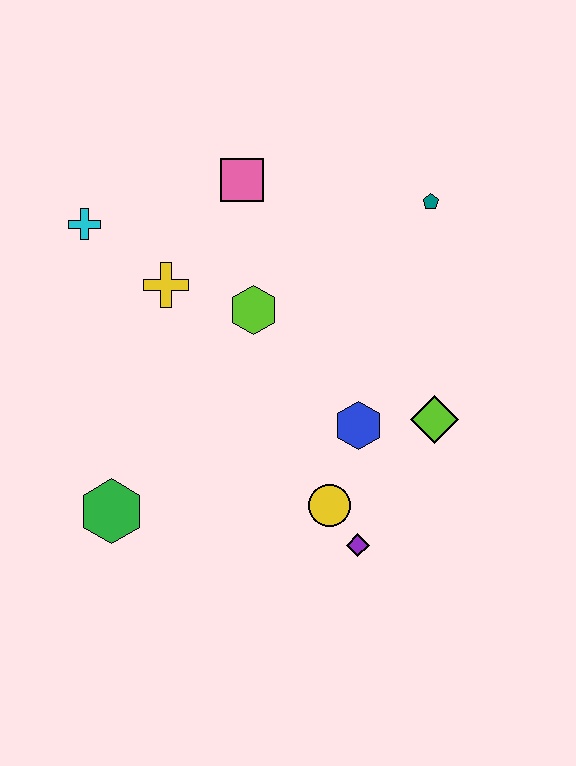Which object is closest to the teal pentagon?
The pink square is closest to the teal pentagon.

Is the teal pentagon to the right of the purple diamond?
Yes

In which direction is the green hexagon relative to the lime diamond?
The green hexagon is to the left of the lime diamond.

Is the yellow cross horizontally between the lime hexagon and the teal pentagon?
No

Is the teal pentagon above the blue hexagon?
Yes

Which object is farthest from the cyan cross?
The purple diamond is farthest from the cyan cross.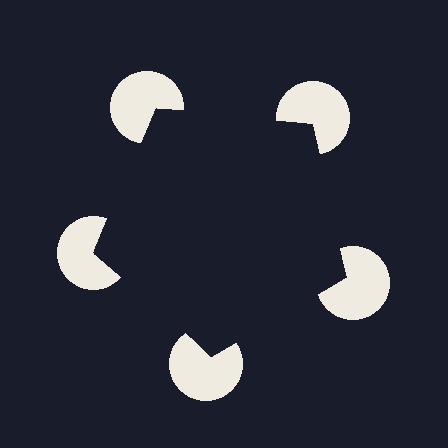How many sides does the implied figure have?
5 sides.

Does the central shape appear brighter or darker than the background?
It typically appears slightly darker than the background, even though no actual brightness change is drawn.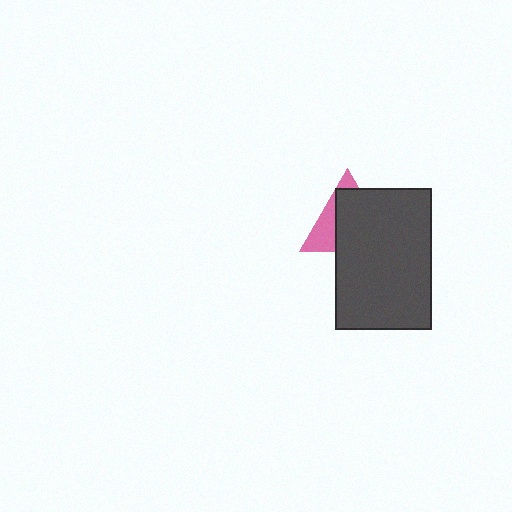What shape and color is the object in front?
The object in front is a dark gray rectangle.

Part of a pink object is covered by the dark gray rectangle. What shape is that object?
It is a triangle.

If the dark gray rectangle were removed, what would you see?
You would see the complete pink triangle.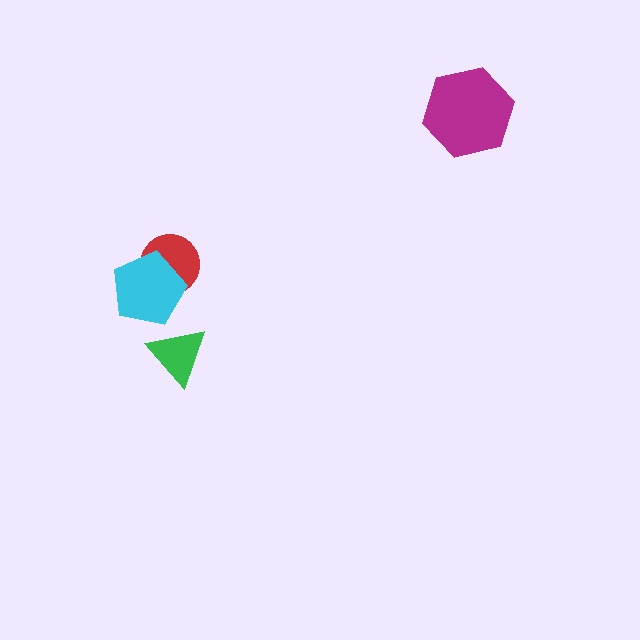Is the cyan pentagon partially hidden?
No, no other shape covers it.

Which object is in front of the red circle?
The cyan pentagon is in front of the red circle.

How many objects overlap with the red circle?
1 object overlaps with the red circle.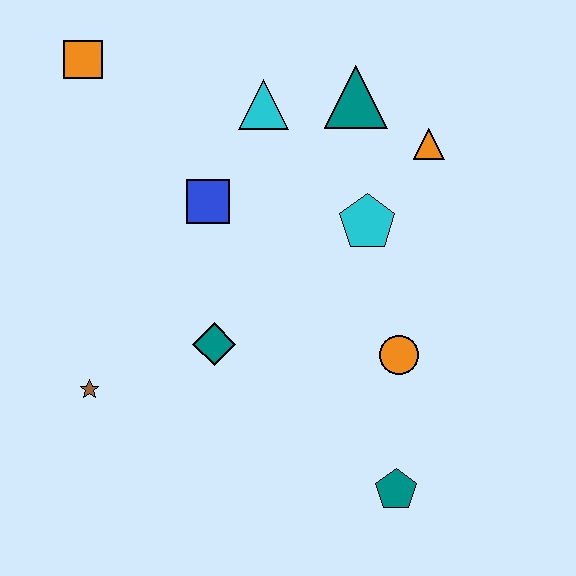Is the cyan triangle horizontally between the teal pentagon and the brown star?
Yes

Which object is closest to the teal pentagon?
The orange circle is closest to the teal pentagon.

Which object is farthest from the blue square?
The teal pentagon is farthest from the blue square.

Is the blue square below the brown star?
No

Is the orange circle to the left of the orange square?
No